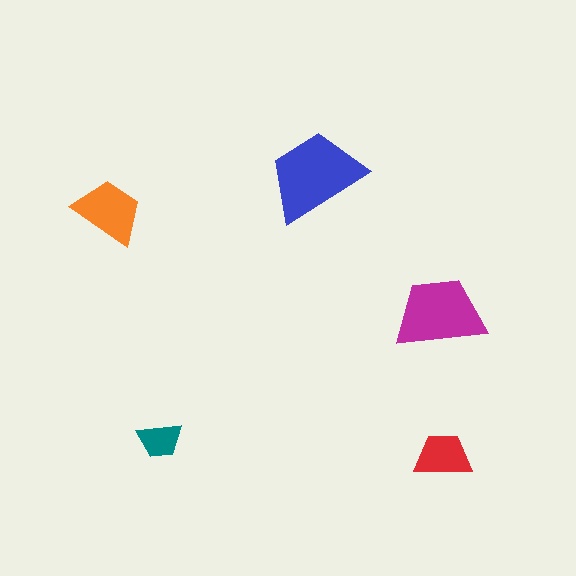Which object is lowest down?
The red trapezoid is bottommost.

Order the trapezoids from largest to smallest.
the blue one, the magenta one, the orange one, the red one, the teal one.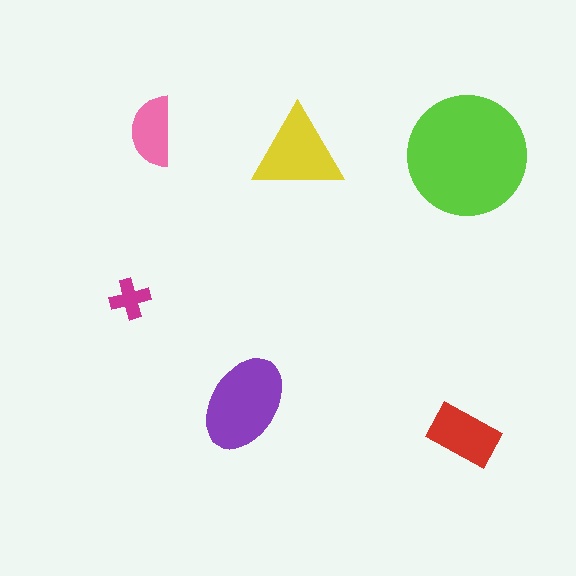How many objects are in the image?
There are 6 objects in the image.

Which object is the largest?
The lime circle.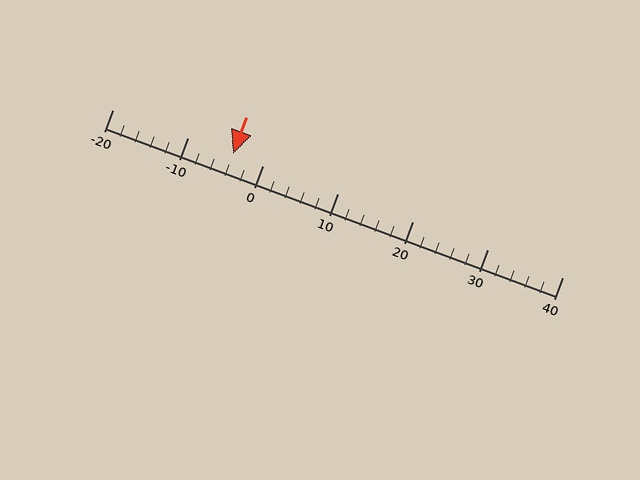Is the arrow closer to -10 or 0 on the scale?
The arrow is closer to 0.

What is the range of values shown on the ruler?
The ruler shows values from -20 to 40.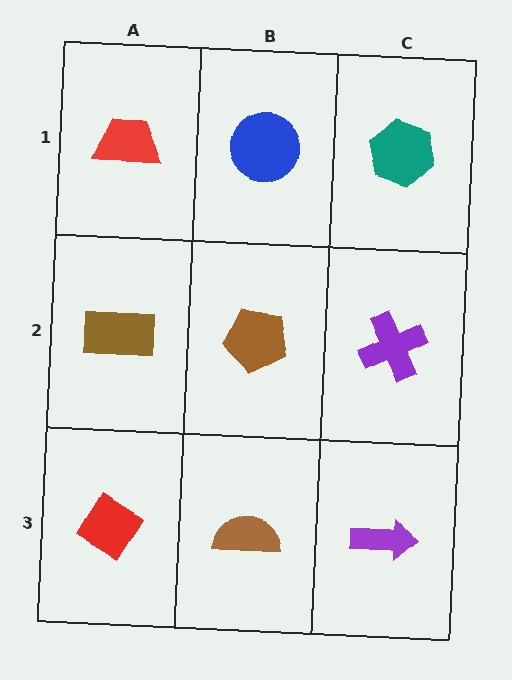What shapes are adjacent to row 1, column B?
A brown pentagon (row 2, column B), a red trapezoid (row 1, column A), a teal hexagon (row 1, column C).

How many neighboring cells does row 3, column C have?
2.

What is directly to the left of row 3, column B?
A red diamond.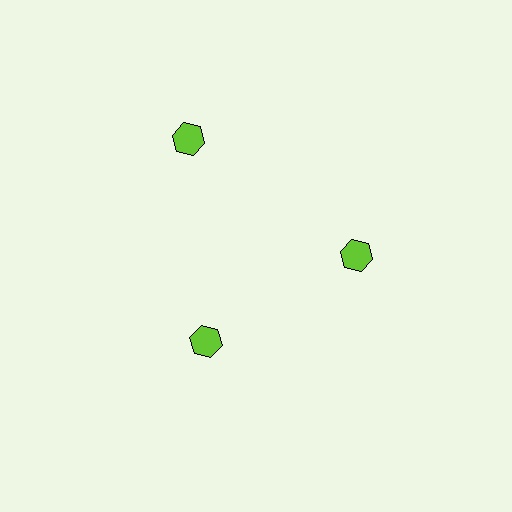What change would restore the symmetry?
The symmetry would be restored by moving it inward, back onto the ring so that all 3 hexagons sit at equal angles and equal distance from the center.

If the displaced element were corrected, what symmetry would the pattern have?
It would have 3-fold rotational symmetry — the pattern would map onto itself every 120 degrees.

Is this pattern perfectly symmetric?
No. The 3 lime hexagons are arranged in a ring, but one element near the 11 o'clock position is pushed outward from the center, breaking the 3-fold rotational symmetry.